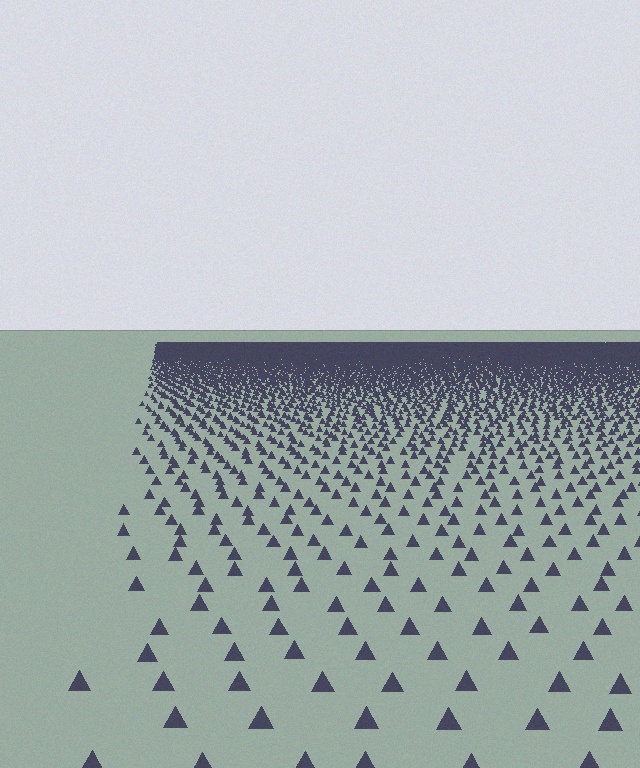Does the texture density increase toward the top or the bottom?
Density increases toward the top.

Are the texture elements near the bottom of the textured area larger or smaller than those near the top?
Larger. Near the bottom, elements are closer to the viewer and appear at a bigger on-screen size.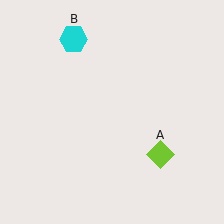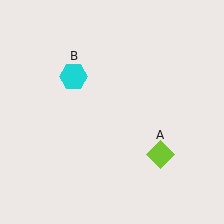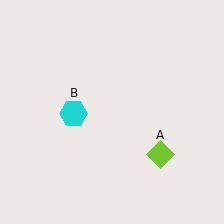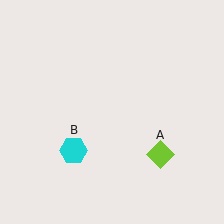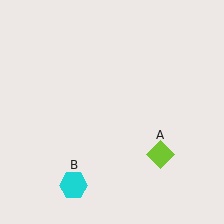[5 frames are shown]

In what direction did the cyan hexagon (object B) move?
The cyan hexagon (object B) moved down.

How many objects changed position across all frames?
1 object changed position: cyan hexagon (object B).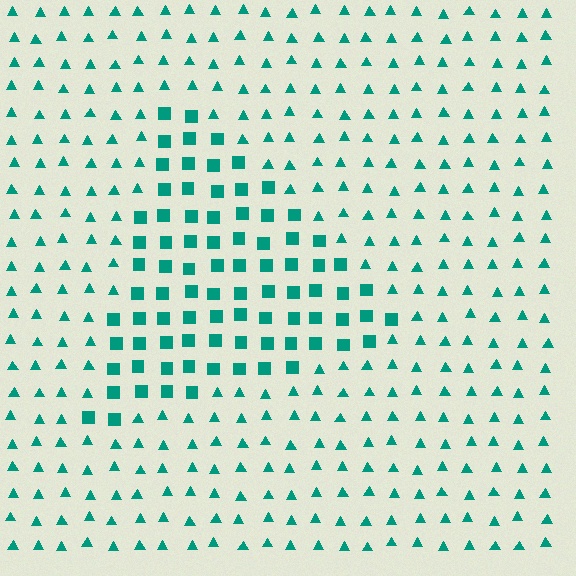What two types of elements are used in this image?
The image uses squares inside the triangle region and triangles outside it.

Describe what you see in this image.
The image is filled with small teal elements arranged in a uniform grid. A triangle-shaped region contains squares, while the surrounding area contains triangles. The boundary is defined purely by the change in element shape.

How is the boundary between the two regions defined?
The boundary is defined by a change in element shape: squares inside vs. triangles outside. All elements share the same color and spacing.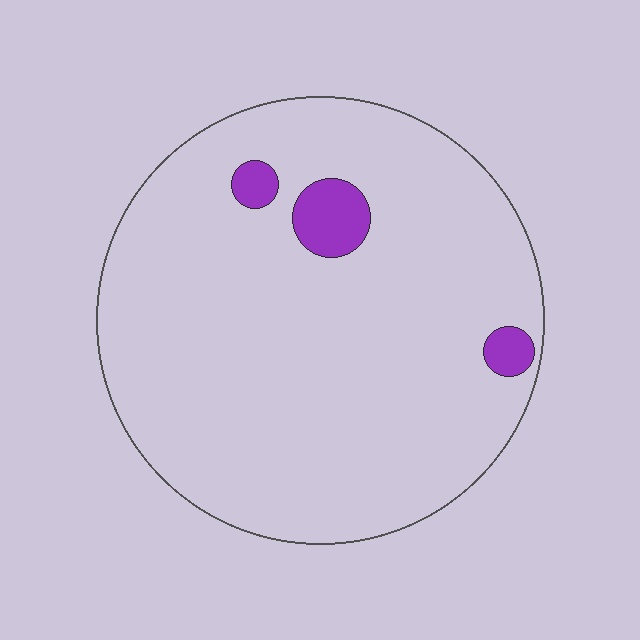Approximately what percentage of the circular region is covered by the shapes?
Approximately 5%.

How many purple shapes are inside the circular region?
3.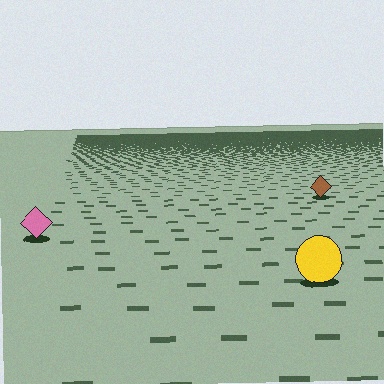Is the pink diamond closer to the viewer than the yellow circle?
No. The yellow circle is closer — you can tell from the texture gradient: the ground texture is coarser near it.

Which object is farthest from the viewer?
The brown diamond is farthest from the viewer. It appears smaller and the ground texture around it is denser.